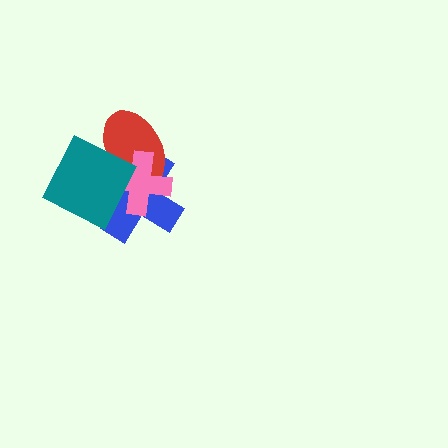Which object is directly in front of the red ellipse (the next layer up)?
The pink cross is directly in front of the red ellipse.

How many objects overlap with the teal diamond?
3 objects overlap with the teal diamond.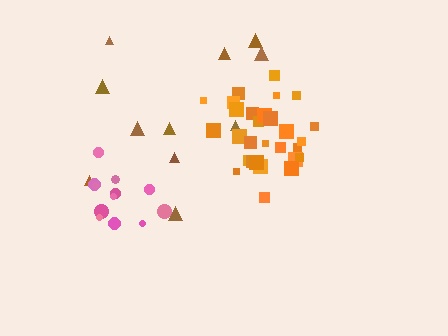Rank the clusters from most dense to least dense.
orange, pink, brown.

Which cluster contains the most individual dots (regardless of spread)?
Orange (30).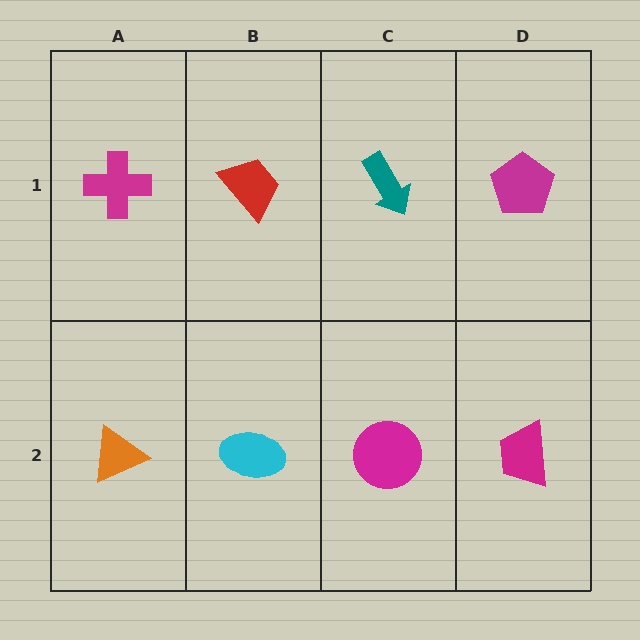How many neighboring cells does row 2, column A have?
2.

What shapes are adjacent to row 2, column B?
A red trapezoid (row 1, column B), an orange triangle (row 2, column A), a magenta circle (row 2, column C).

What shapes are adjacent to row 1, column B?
A cyan ellipse (row 2, column B), a magenta cross (row 1, column A), a teal arrow (row 1, column C).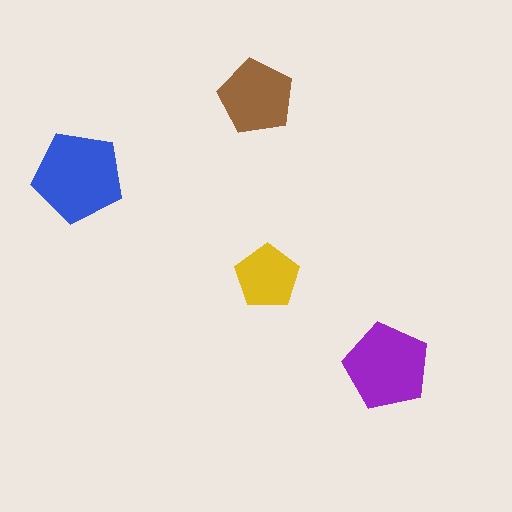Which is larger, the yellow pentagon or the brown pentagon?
The brown one.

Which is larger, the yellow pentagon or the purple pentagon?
The purple one.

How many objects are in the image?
There are 4 objects in the image.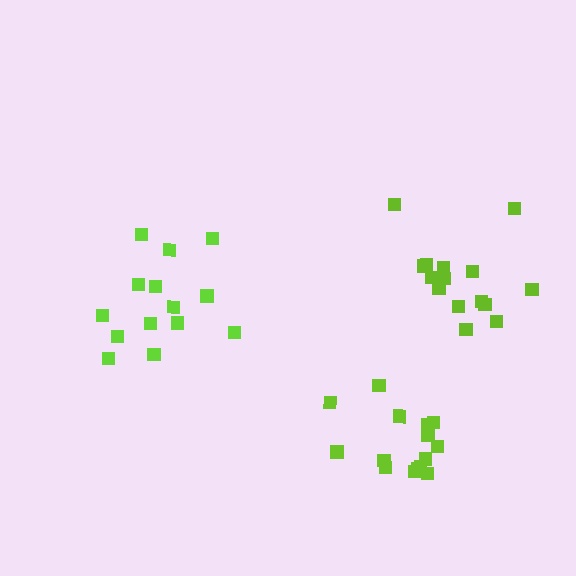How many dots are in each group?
Group 1: 14 dots, Group 2: 15 dots, Group 3: 15 dots (44 total).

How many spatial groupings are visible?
There are 3 spatial groupings.